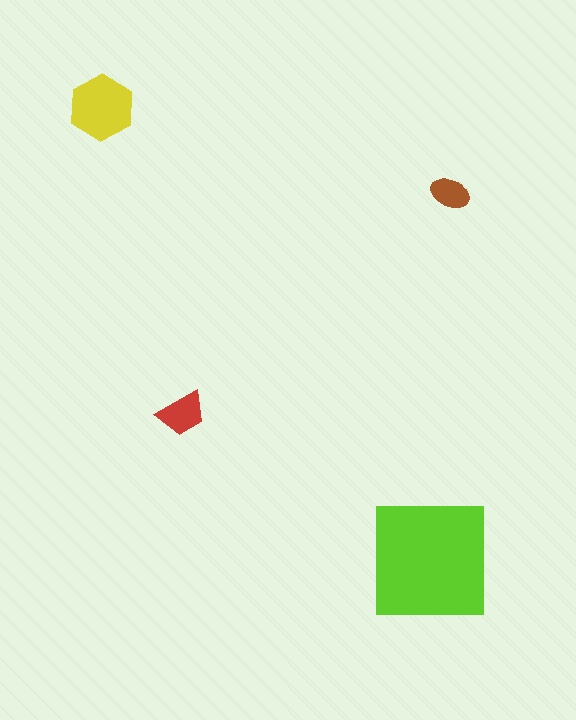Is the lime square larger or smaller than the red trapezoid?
Larger.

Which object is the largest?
The lime square.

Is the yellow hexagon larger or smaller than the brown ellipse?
Larger.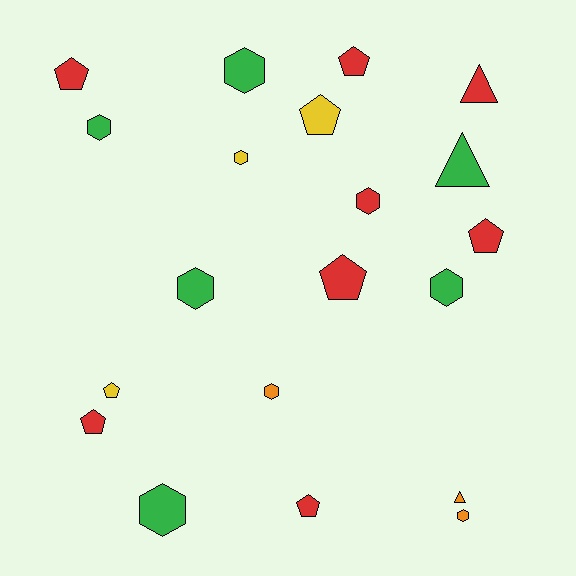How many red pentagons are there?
There are 6 red pentagons.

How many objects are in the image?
There are 20 objects.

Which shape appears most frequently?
Hexagon, with 9 objects.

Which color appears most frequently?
Red, with 8 objects.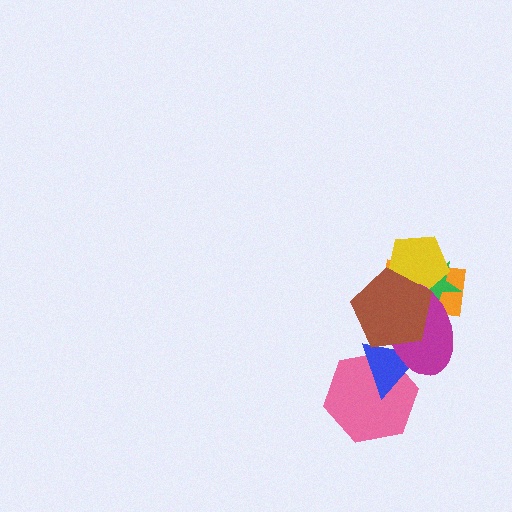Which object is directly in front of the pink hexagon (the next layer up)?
The blue triangle is directly in front of the pink hexagon.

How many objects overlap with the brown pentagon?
5 objects overlap with the brown pentagon.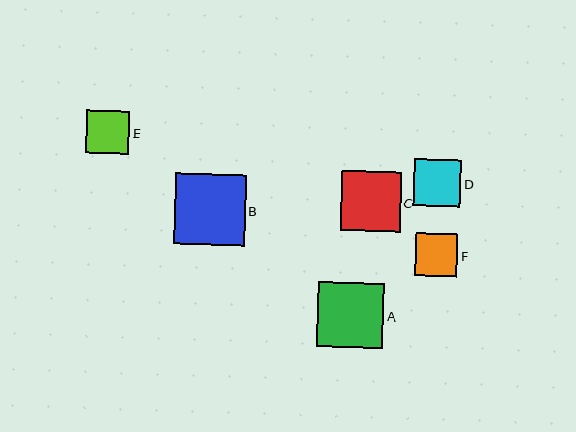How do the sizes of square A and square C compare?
Square A and square C are approximately the same size.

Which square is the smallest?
Square F is the smallest with a size of approximately 42 pixels.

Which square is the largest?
Square B is the largest with a size of approximately 71 pixels.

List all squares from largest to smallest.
From largest to smallest: B, A, C, D, E, F.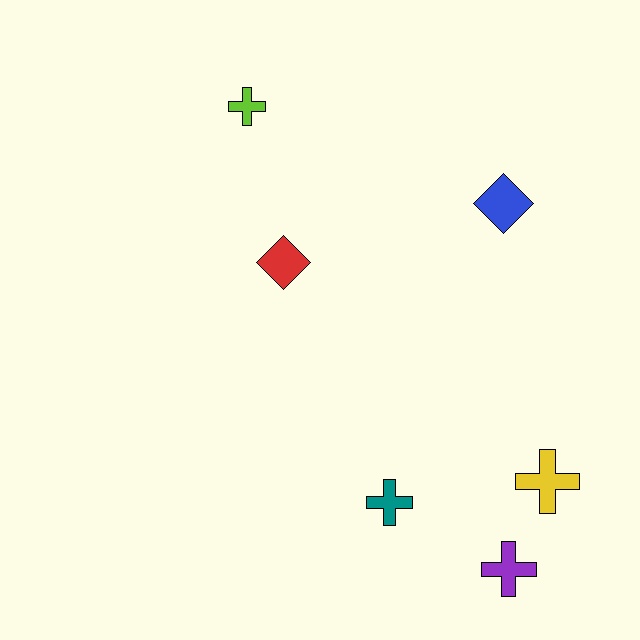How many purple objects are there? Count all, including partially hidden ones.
There is 1 purple object.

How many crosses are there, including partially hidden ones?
There are 4 crosses.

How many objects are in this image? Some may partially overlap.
There are 6 objects.